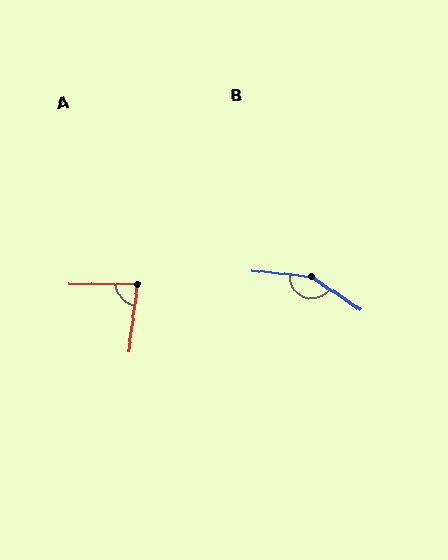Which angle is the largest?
B, at approximately 151 degrees.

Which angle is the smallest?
A, at approximately 83 degrees.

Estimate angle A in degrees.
Approximately 83 degrees.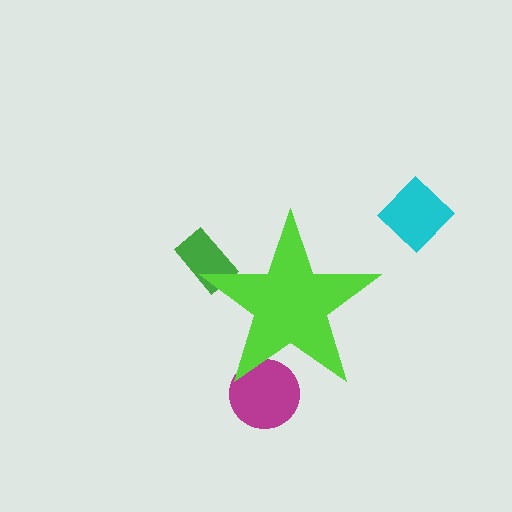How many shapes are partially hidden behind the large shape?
3 shapes are partially hidden.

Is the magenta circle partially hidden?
Yes, the magenta circle is partially hidden behind the lime star.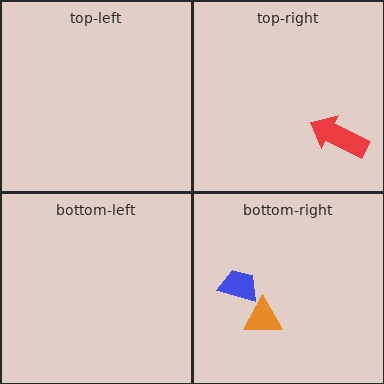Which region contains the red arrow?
The top-right region.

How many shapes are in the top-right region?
1.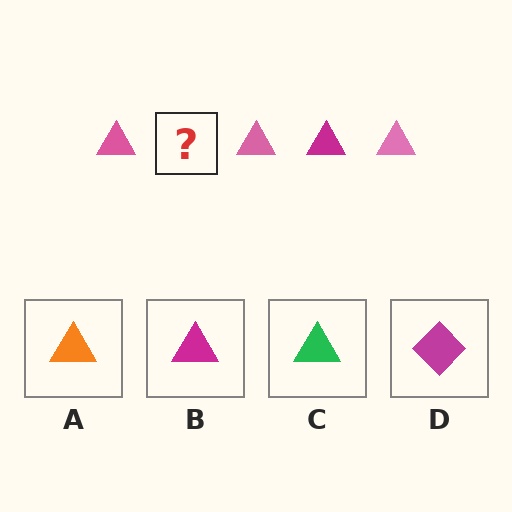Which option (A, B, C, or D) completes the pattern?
B.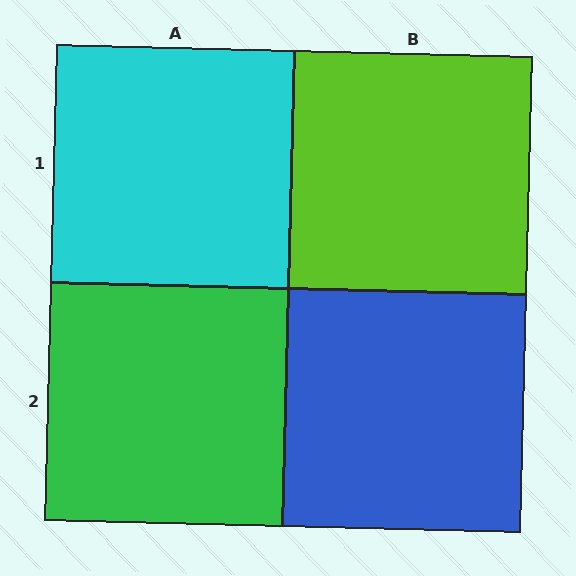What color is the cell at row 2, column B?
Blue.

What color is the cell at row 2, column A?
Green.